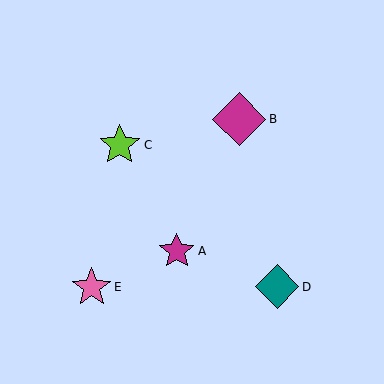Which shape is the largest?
The magenta diamond (labeled B) is the largest.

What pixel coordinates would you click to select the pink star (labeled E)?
Click at (92, 287) to select the pink star E.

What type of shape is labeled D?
Shape D is a teal diamond.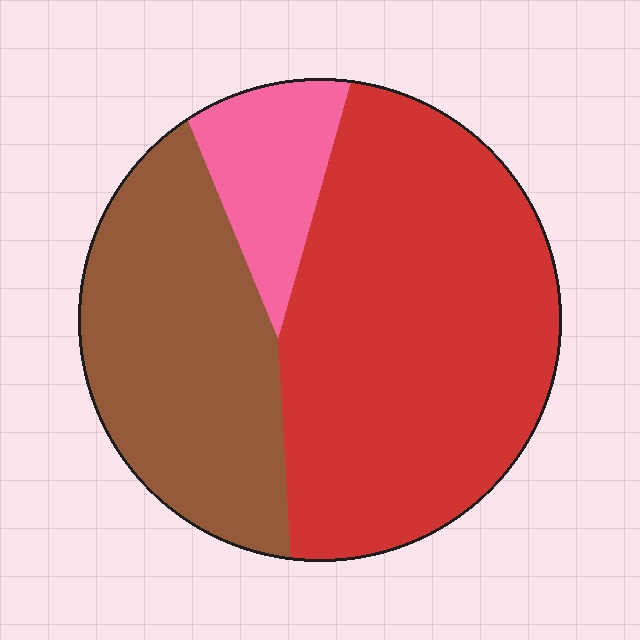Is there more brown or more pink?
Brown.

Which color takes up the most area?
Red, at roughly 55%.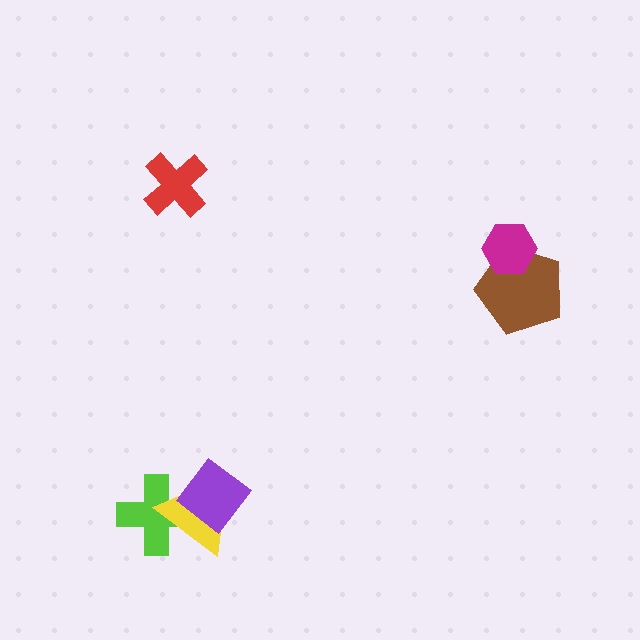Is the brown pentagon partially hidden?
Yes, it is partially covered by another shape.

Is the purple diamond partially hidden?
No, no other shape covers it.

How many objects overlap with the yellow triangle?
2 objects overlap with the yellow triangle.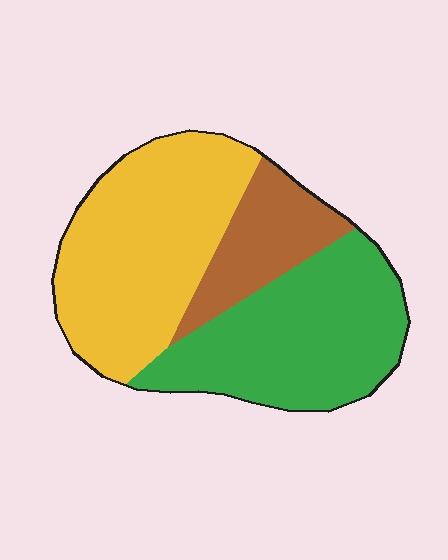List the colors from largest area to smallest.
From largest to smallest: yellow, green, brown.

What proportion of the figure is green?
Green takes up between a quarter and a half of the figure.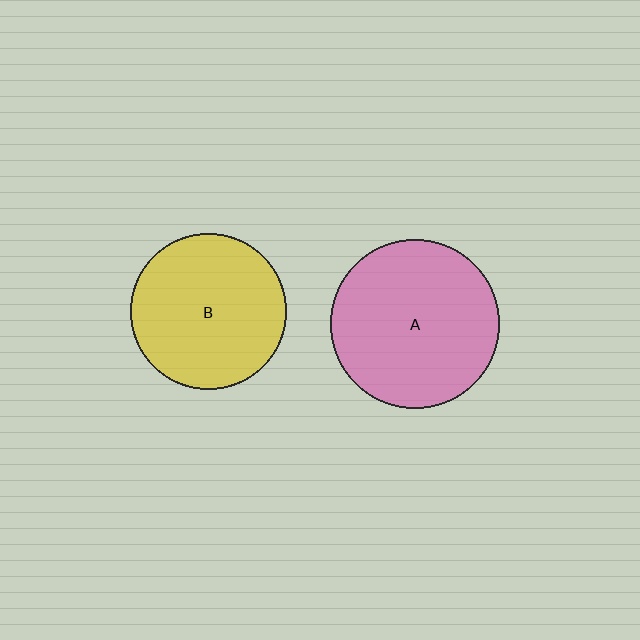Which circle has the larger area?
Circle A (pink).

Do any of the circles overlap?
No, none of the circles overlap.